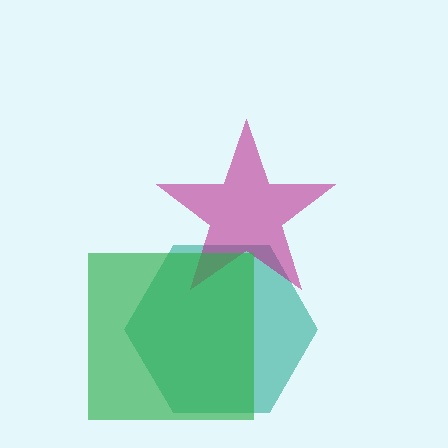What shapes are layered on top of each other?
The layered shapes are: a teal hexagon, a magenta star, a green square.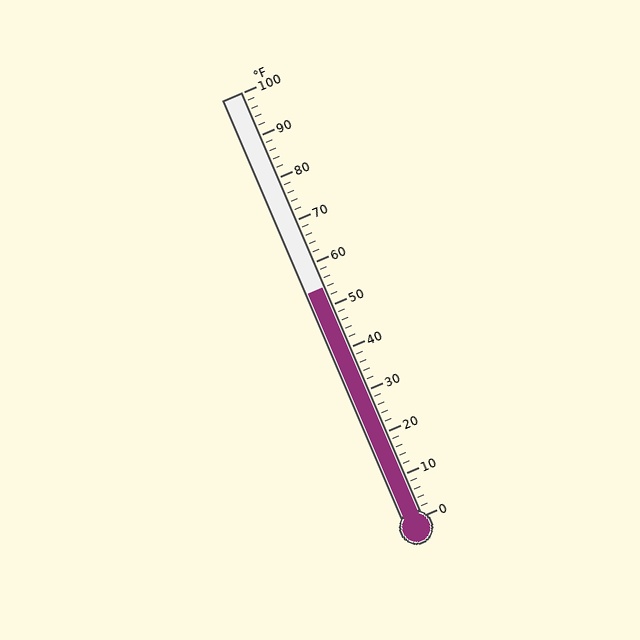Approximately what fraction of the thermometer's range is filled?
The thermometer is filled to approximately 55% of its range.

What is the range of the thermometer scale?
The thermometer scale ranges from 0°F to 100°F.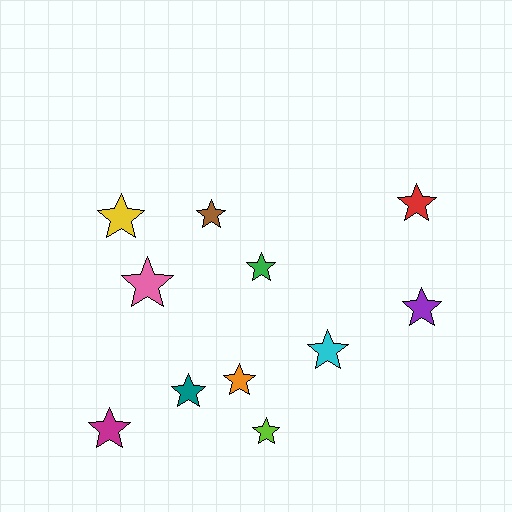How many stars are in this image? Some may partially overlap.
There are 11 stars.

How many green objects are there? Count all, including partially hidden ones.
There is 1 green object.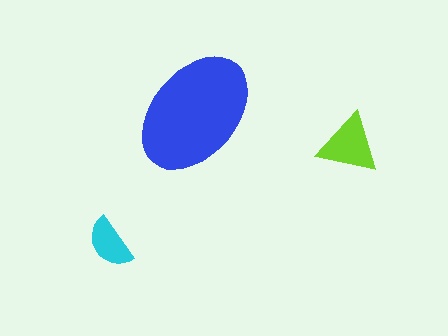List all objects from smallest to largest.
The cyan semicircle, the lime triangle, the blue ellipse.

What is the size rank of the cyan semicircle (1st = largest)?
3rd.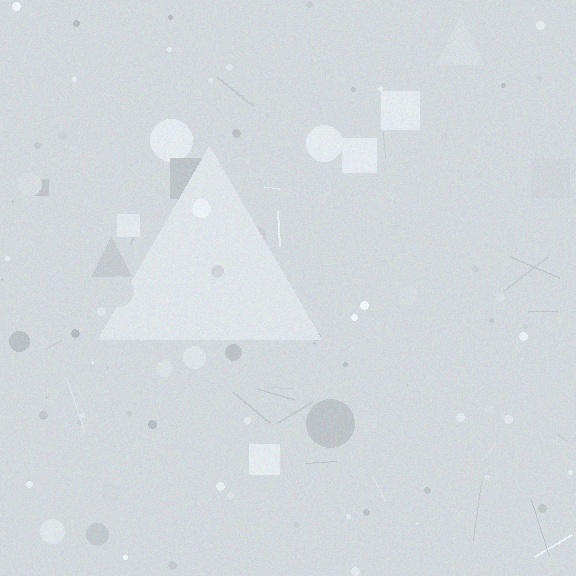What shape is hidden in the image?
A triangle is hidden in the image.